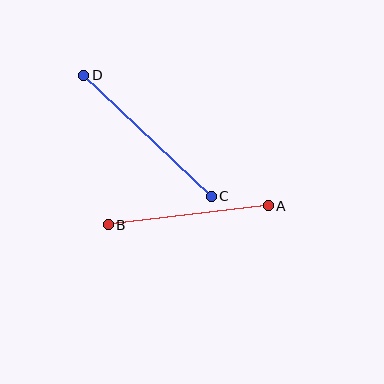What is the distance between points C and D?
The distance is approximately 176 pixels.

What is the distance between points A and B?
The distance is approximately 161 pixels.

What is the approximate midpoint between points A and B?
The midpoint is at approximately (188, 215) pixels.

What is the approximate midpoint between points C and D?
The midpoint is at approximately (148, 136) pixels.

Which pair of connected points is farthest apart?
Points C and D are farthest apart.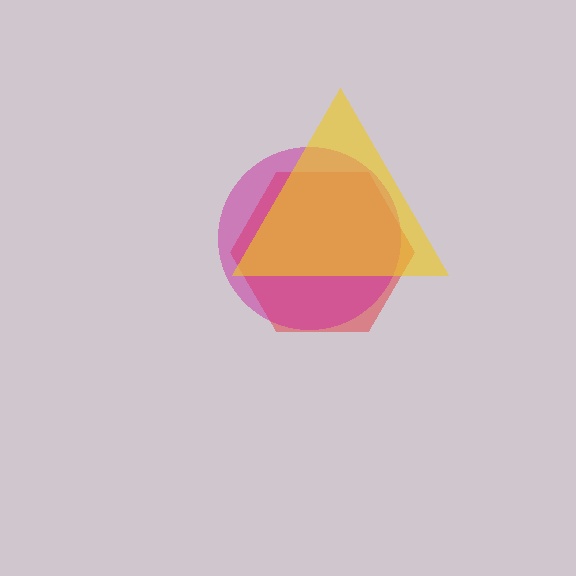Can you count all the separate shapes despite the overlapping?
Yes, there are 3 separate shapes.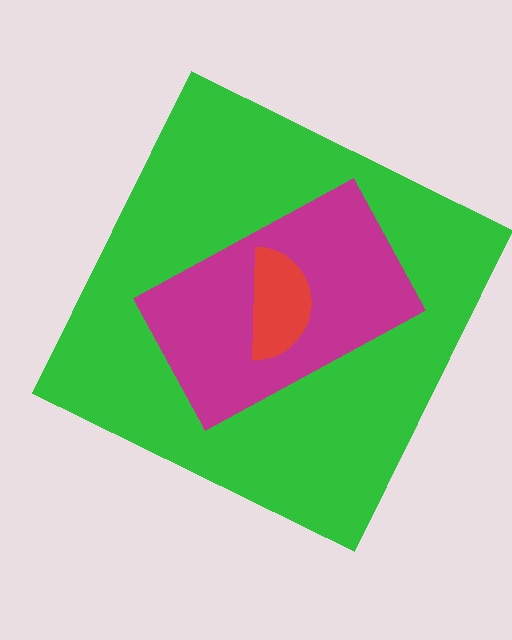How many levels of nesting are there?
3.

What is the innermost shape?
The red semicircle.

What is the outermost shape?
The green square.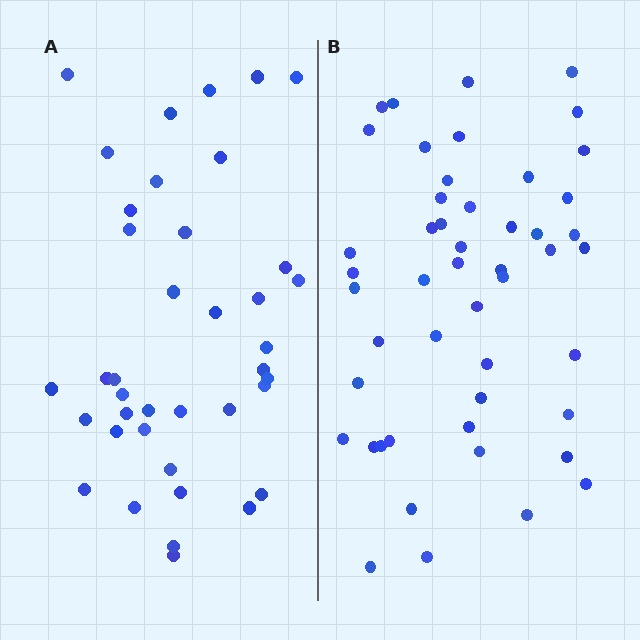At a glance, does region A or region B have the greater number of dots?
Region B (the right region) has more dots.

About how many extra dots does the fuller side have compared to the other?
Region B has roughly 10 or so more dots than region A.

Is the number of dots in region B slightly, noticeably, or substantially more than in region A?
Region B has noticeably more, but not dramatically so. The ratio is roughly 1.3 to 1.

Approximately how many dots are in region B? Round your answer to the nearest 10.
About 50 dots. (The exact count is 49, which rounds to 50.)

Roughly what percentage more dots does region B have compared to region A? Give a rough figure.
About 25% more.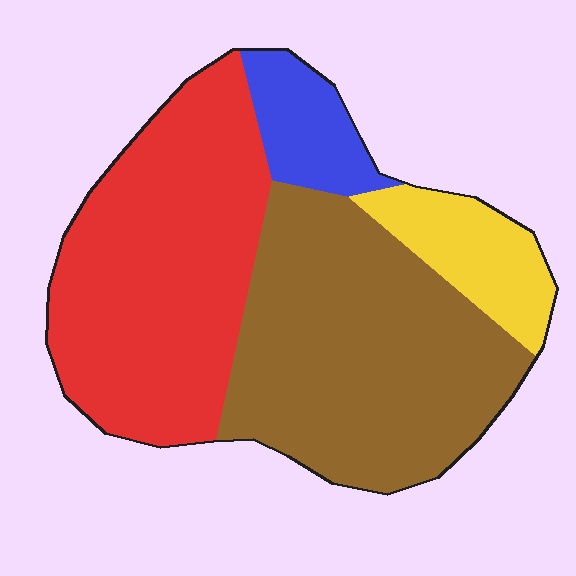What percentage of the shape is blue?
Blue covers about 10% of the shape.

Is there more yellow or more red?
Red.